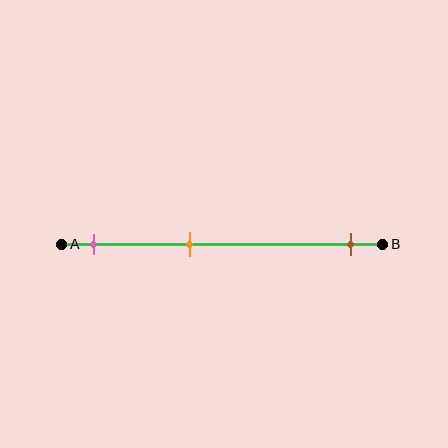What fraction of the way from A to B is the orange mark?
The orange mark is approximately 40% (0.4) of the way from A to B.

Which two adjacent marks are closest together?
The pink and orange marks are the closest adjacent pair.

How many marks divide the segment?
There are 3 marks dividing the segment.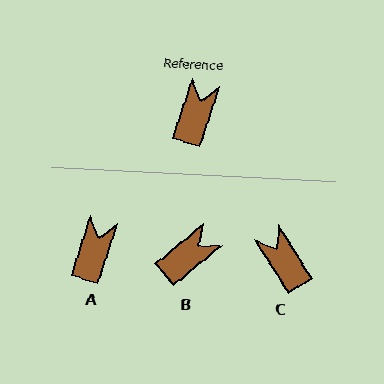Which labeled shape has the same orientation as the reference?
A.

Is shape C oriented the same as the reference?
No, it is off by about 50 degrees.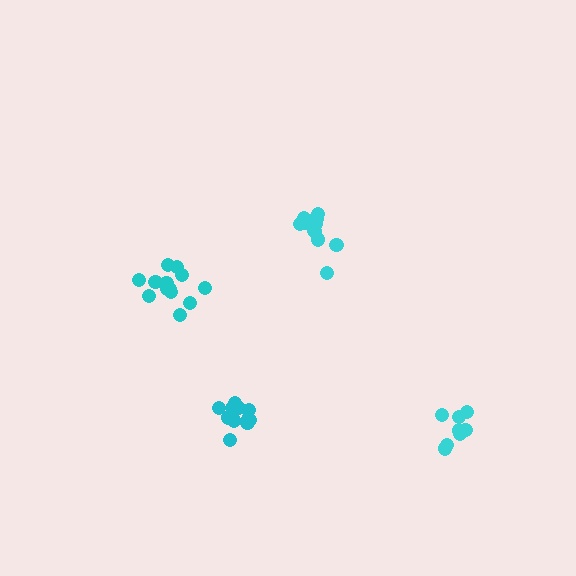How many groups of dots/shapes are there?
There are 4 groups.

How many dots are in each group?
Group 1: 11 dots, Group 2: 8 dots, Group 3: 11 dots, Group 4: 13 dots (43 total).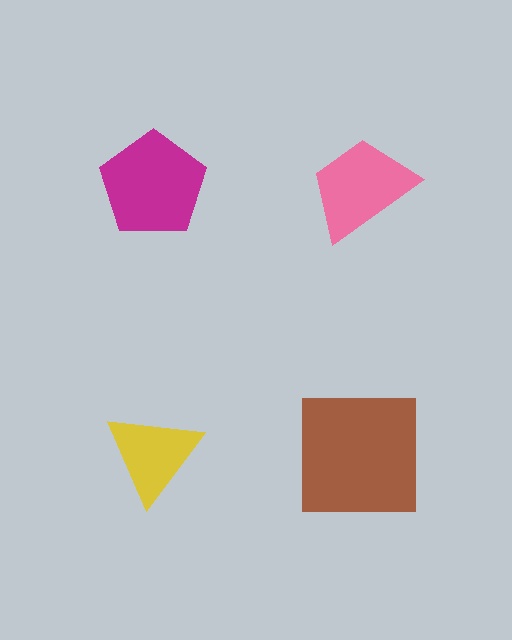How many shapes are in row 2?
2 shapes.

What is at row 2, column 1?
A yellow triangle.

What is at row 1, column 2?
A pink trapezoid.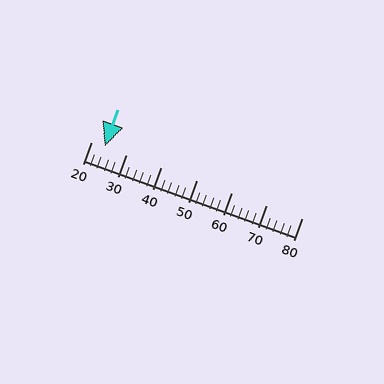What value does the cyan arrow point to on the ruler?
The cyan arrow points to approximately 24.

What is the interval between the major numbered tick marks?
The major tick marks are spaced 10 units apart.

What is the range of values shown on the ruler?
The ruler shows values from 20 to 80.